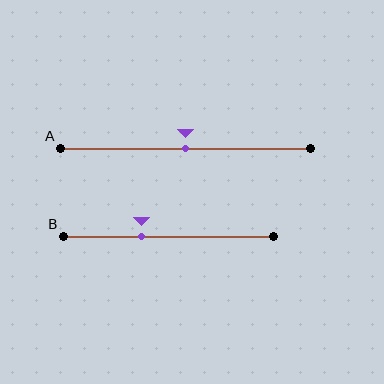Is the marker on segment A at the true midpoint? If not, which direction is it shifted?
Yes, the marker on segment A is at the true midpoint.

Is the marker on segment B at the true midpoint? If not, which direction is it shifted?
No, the marker on segment B is shifted to the left by about 13% of the segment length.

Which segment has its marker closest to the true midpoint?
Segment A has its marker closest to the true midpoint.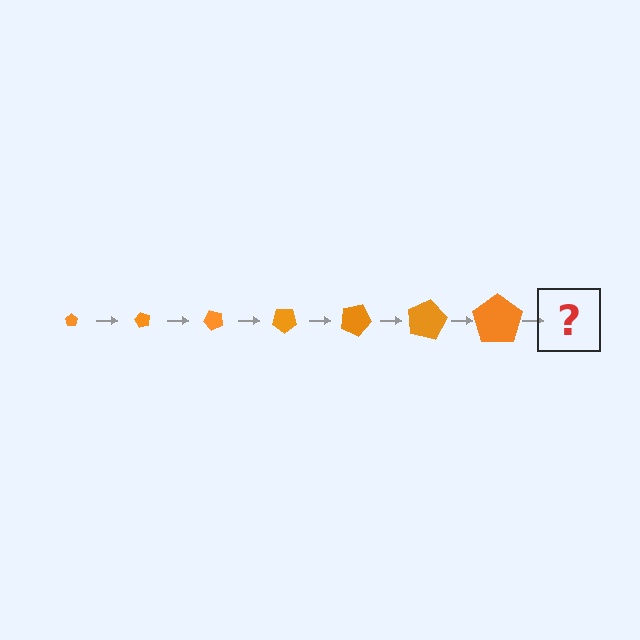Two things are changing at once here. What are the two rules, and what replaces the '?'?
The two rules are that the pentagon grows larger each step and it rotates 60 degrees each step. The '?' should be a pentagon, larger than the previous one and rotated 420 degrees from the start.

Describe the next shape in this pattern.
It should be a pentagon, larger than the previous one and rotated 420 degrees from the start.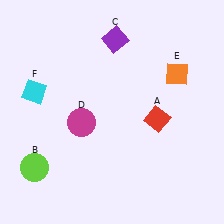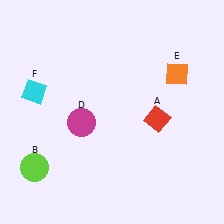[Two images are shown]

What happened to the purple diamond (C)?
The purple diamond (C) was removed in Image 2. It was in the top-right area of Image 1.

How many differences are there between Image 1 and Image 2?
There is 1 difference between the two images.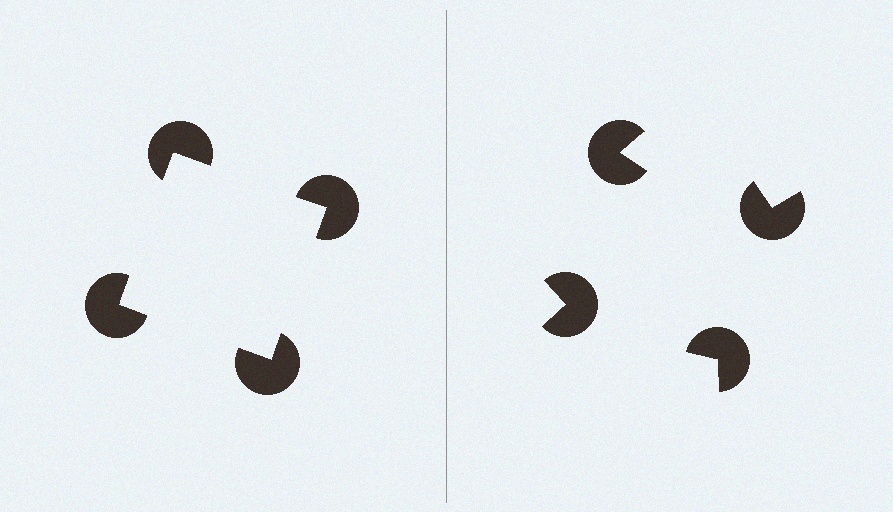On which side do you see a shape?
An illusory square appears on the left side. On the right side the wedge cuts are rotated, so no coherent shape forms.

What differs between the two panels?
The pac-man discs are positioned identically on both sides; only the wedge orientations differ. On the left they align to a square; on the right they are misaligned.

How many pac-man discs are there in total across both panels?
8 — 4 on each side.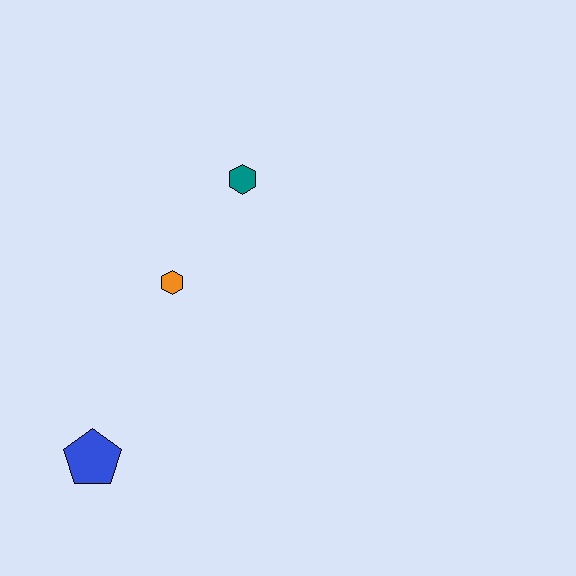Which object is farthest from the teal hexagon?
The blue pentagon is farthest from the teal hexagon.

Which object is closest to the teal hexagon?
The orange hexagon is closest to the teal hexagon.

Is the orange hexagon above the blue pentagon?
Yes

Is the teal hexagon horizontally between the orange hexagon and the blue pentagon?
No